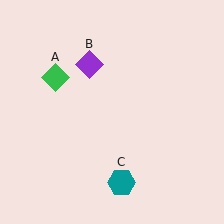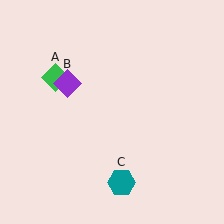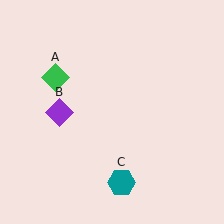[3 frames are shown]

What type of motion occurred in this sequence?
The purple diamond (object B) rotated counterclockwise around the center of the scene.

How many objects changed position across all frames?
1 object changed position: purple diamond (object B).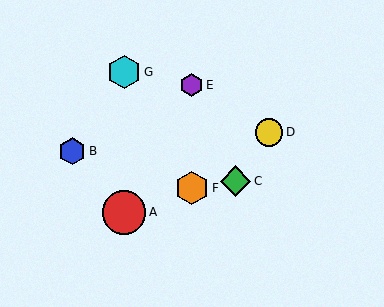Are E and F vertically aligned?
Yes, both are at x≈192.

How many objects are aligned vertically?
2 objects (E, F) are aligned vertically.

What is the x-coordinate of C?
Object C is at x≈236.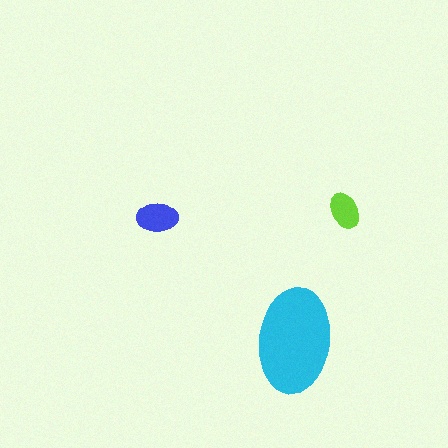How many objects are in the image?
There are 3 objects in the image.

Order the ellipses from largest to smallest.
the cyan one, the blue one, the lime one.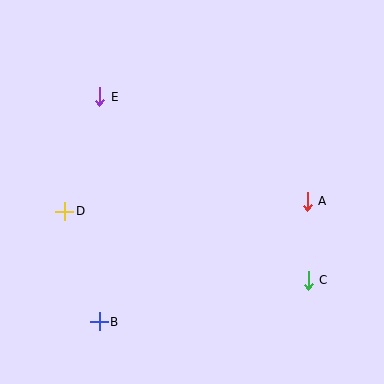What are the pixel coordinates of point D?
Point D is at (65, 211).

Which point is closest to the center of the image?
Point A at (307, 201) is closest to the center.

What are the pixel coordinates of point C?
Point C is at (308, 280).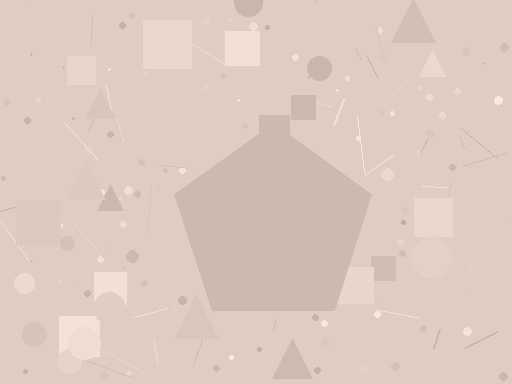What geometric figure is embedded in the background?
A pentagon is embedded in the background.